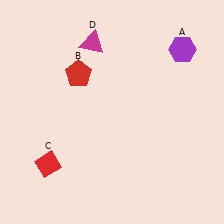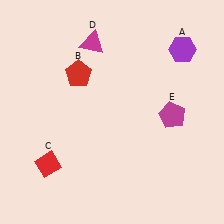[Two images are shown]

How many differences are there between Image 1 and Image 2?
There is 1 difference between the two images.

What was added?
A magenta pentagon (E) was added in Image 2.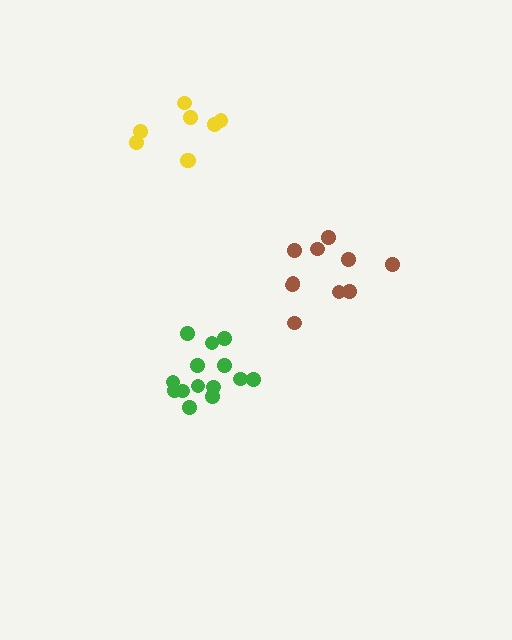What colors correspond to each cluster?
The clusters are colored: yellow, brown, green.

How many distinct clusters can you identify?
There are 3 distinct clusters.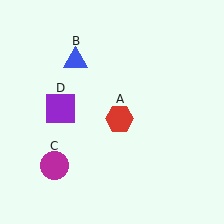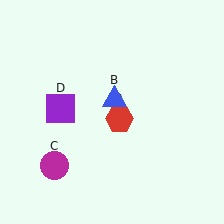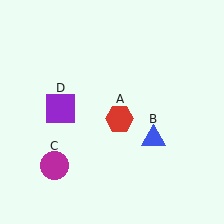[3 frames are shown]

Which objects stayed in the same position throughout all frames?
Red hexagon (object A) and magenta circle (object C) and purple square (object D) remained stationary.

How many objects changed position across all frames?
1 object changed position: blue triangle (object B).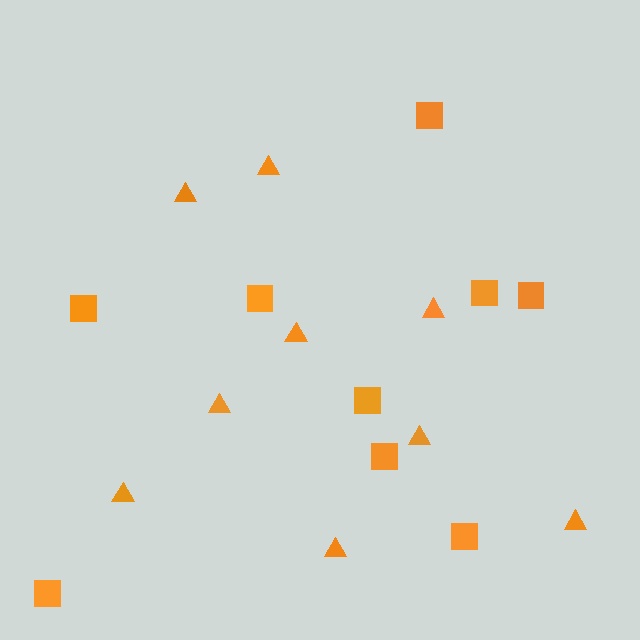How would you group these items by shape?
There are 2 groups: one group of squares (9) and one group of triangles (9).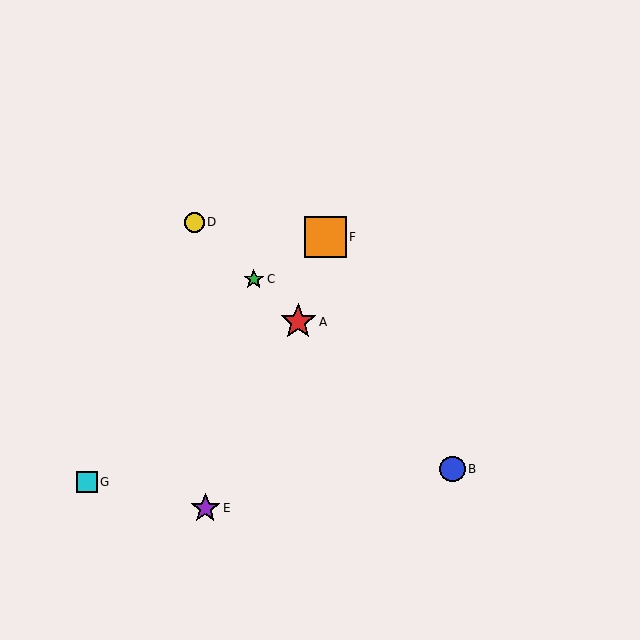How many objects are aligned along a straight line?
4 objects (A, B, C, D) are aligned along a straight line.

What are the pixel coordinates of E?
Object E is at (205, 508).